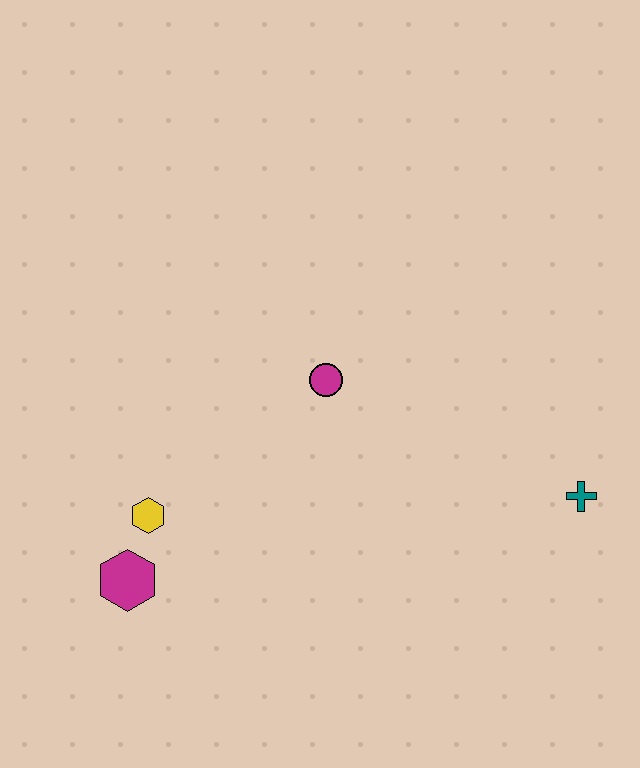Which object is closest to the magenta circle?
The yellow hexagon is closest to the magenta circle.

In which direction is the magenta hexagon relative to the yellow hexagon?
The magenta hexagon is below the yellow hexagon.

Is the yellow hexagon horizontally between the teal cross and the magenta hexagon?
Yes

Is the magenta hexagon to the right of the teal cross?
No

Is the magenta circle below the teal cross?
No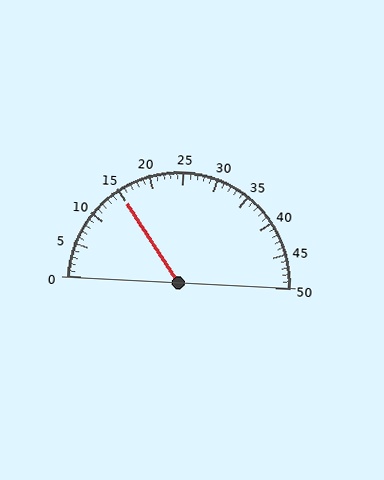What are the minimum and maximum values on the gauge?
The gauge ranges from 0 to 50.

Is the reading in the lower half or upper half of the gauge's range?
The reading is in the lower half of the range (0 to 50).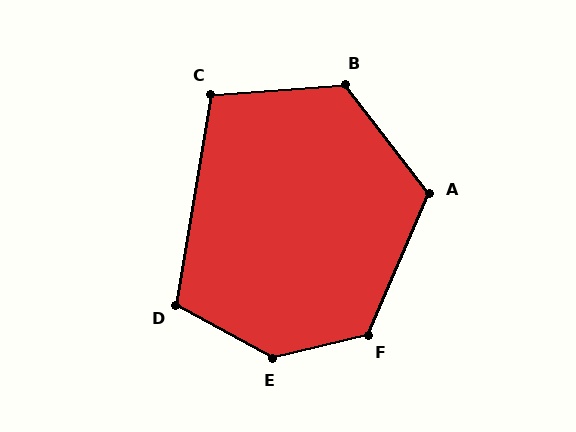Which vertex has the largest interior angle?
E, at approximately 137 degrees.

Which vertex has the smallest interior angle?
C, at approximately 104 degrees.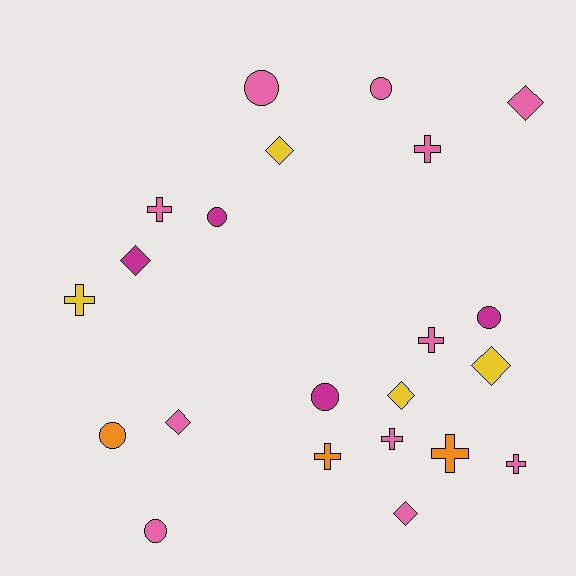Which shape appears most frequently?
Cross, with 8 objects.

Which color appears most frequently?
Pink, with 11 objects.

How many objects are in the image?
There are 22 objects.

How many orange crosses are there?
There are 2 orange crosses.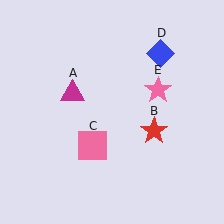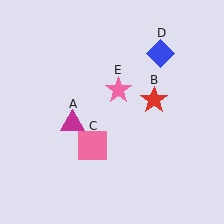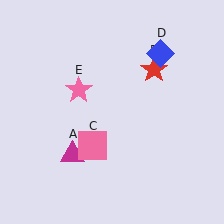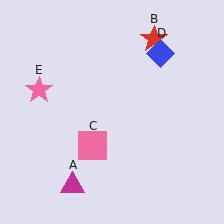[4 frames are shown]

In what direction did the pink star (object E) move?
The pink star (object E) moved left.